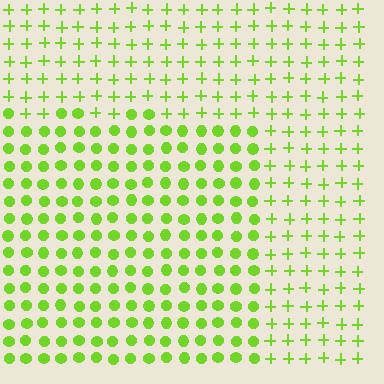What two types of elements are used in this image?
The image uses circles inside the rectangle region and plus signs outside it.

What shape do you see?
I see a rectangle.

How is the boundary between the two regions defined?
The boundary is defined by a change in element shape: circles inside vs. plus signs outside. All elements share the same color and spacing.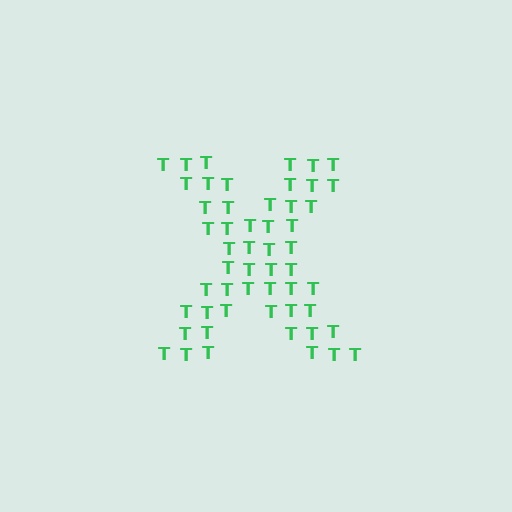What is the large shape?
The large shape is the letter X.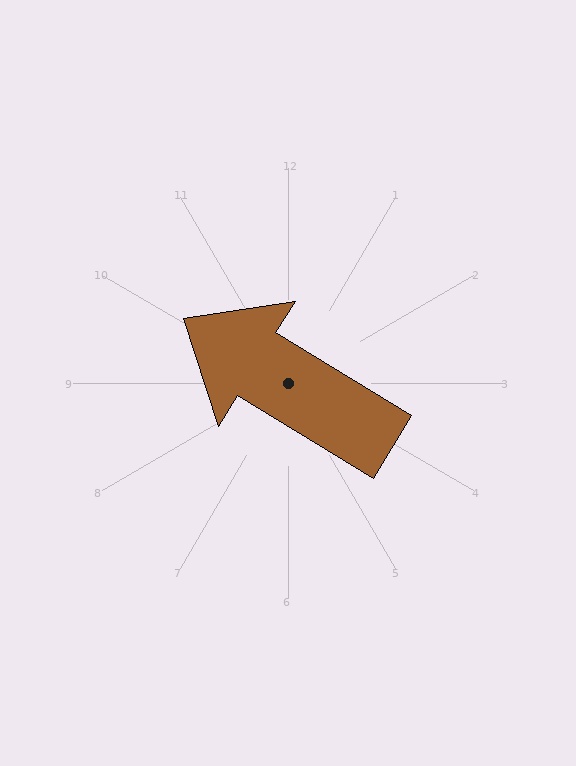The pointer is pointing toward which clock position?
Roughly 10 o'clock.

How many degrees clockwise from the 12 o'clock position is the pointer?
Approximately 302 degrees.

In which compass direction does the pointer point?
Northwest.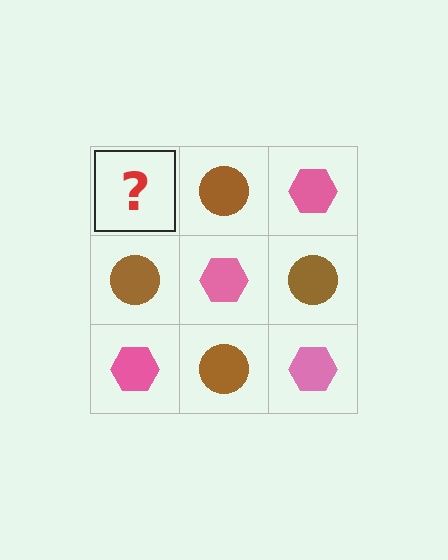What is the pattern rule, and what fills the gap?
The rule is that it alternates pink hexagon and brown circle in a checkerboard pattern. The gap should be filled with a pink hexagon.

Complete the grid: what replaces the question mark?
The question mark should be replaced with a pink hexagon.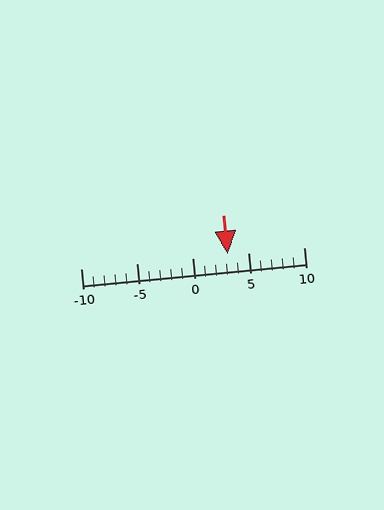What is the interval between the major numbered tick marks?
The major tick marks are spaced 5 units apart.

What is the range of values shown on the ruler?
The ruler shows values from -10 to 10.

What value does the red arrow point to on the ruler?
The red arrow points to approximately 3.